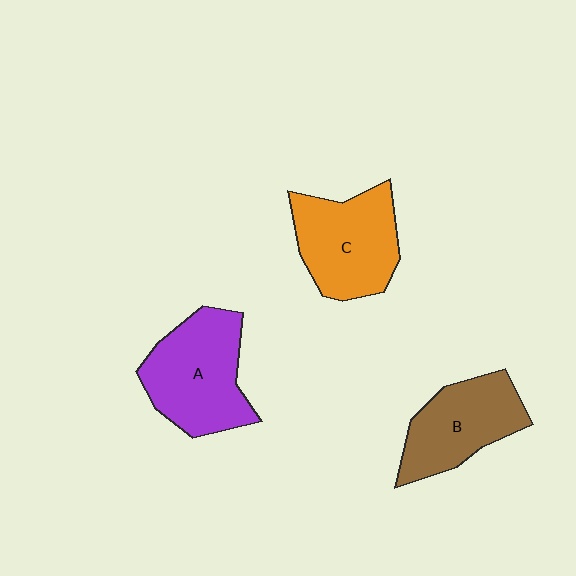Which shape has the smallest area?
Shape B (brown).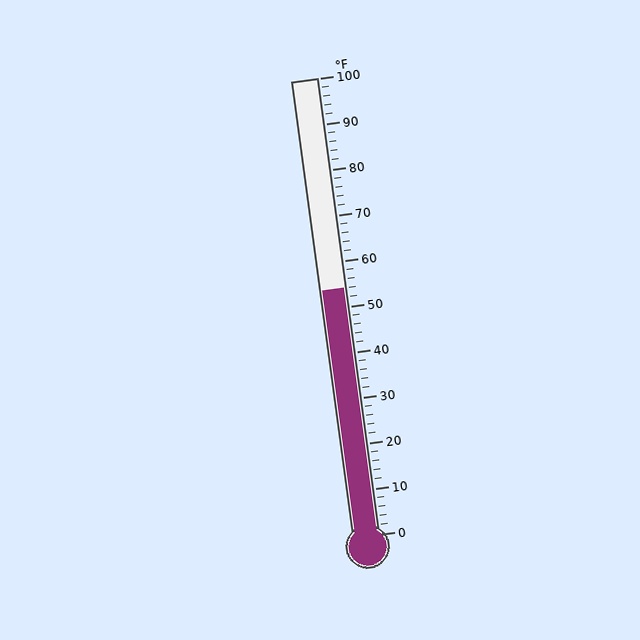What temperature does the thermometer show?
The thermometer shows approximately 54°F.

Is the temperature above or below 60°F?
The temperature is below 60°F.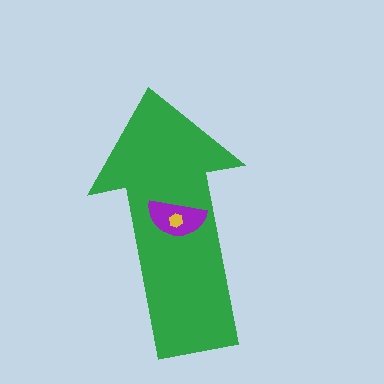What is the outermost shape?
The green arrow.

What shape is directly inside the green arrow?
The purple semicircle.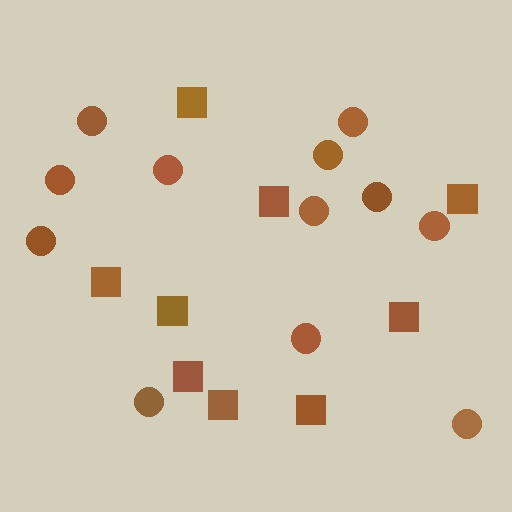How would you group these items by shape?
There are 2 groups: one group of squares (9) and one group of circles (12).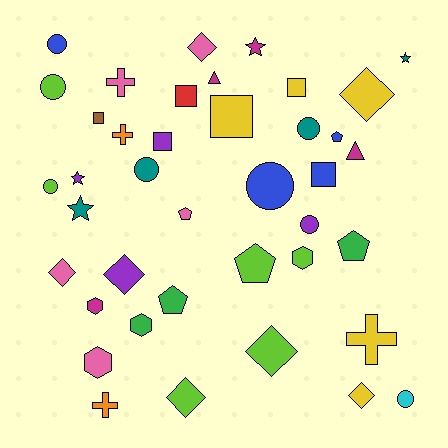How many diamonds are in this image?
There are 7 diamonds.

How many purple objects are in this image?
There are 4 purple objects.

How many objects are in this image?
There are 40 objects.